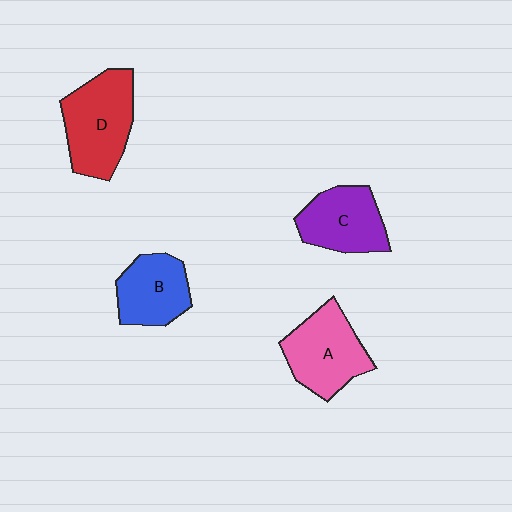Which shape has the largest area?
Shape D (red).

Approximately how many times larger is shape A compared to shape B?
Approximately 1.2 times.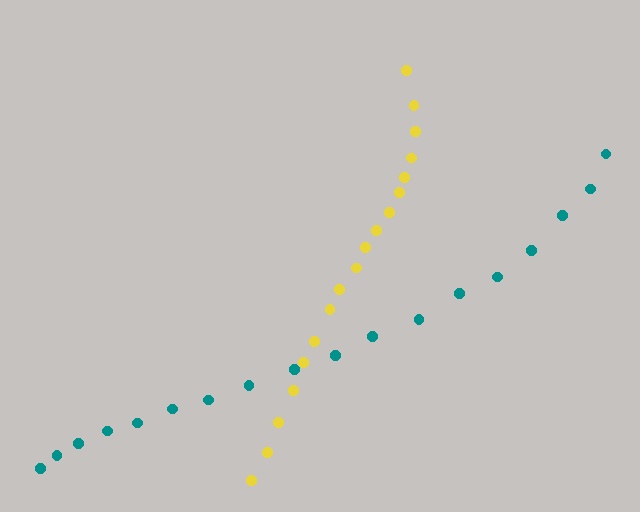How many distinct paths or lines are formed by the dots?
There are 2 distinct paths.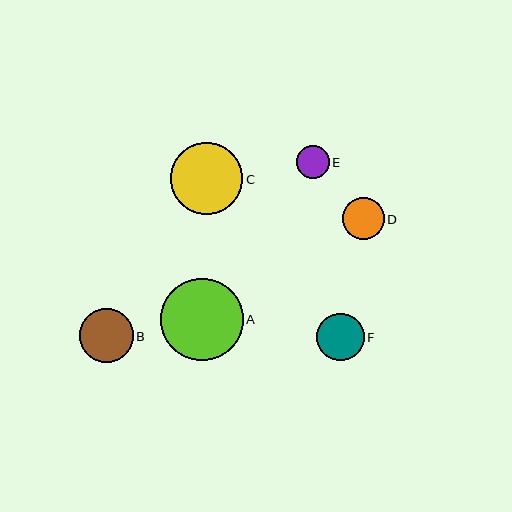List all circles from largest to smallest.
From largest to smallest: A, C, B, F, D, E.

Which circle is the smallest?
Circle E is the smallest with a size of approximately 33 pixels.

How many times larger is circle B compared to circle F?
Circle B is approximately 1.1 times the size of circle F.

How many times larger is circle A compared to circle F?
Circle A is approximately 1.7 times the size of circle F.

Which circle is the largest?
Circle A is the largest with a size of approximately 82 pixels.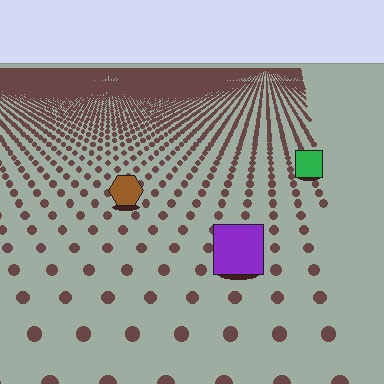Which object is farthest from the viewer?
The green square is farthest from the viewer. It appears smaller and the ground texture around it is denser.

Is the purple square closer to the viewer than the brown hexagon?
Yes. The purple square is closer — you can tell from the texture gradient: the ground texture is coarser near it.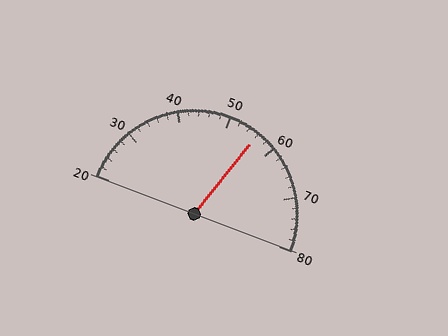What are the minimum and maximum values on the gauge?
The gauge ranges from 20 to 80.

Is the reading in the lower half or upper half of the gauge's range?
The reading is in the upper half of the range (20 to 80).